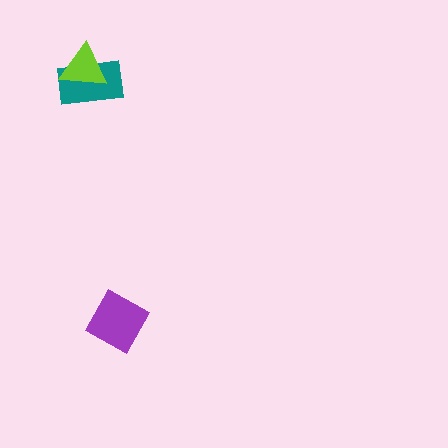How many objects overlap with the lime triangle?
1 object overlaps with the lime triangle.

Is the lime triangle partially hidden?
No, no other shape covers it.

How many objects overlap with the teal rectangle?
1 object overlaps with the teal rectangle.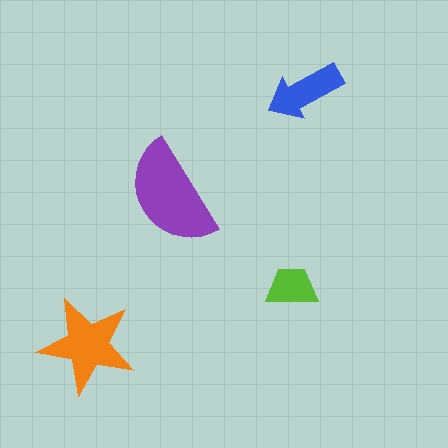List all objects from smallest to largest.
The lime trapezoid, the blue arrow, the orange star, the purple semicircle.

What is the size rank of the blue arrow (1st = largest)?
3rd.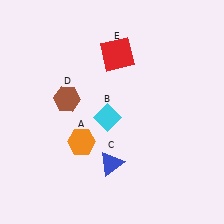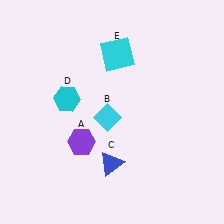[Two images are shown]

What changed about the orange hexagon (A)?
In Image 1, A is orange. In Image 2, it changed to purple.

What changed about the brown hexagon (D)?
In Image 1, D is brown. In Image 2, it changed to cyan.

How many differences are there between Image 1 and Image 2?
There are 3 differences between the two images.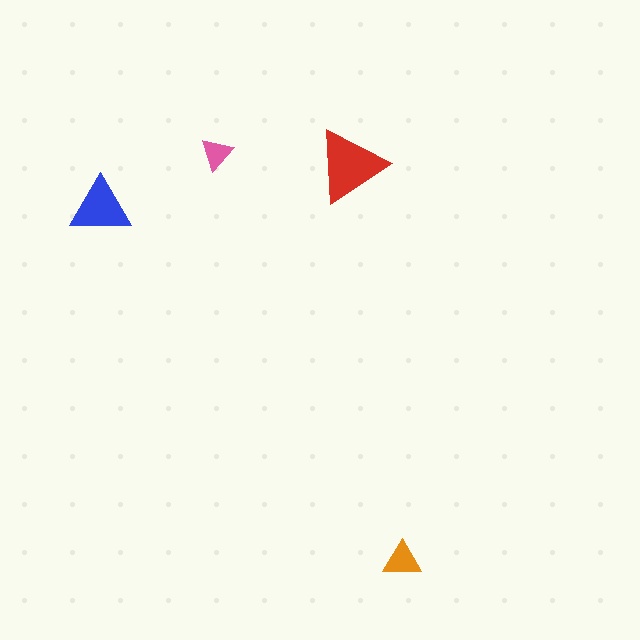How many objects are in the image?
There are 4 objects in the image.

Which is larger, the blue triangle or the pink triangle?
The blue one.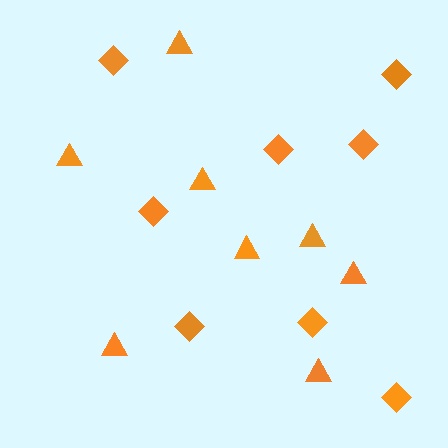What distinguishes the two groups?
There are 2 groups: one group of diamonds (8) and one group of triangles (8).